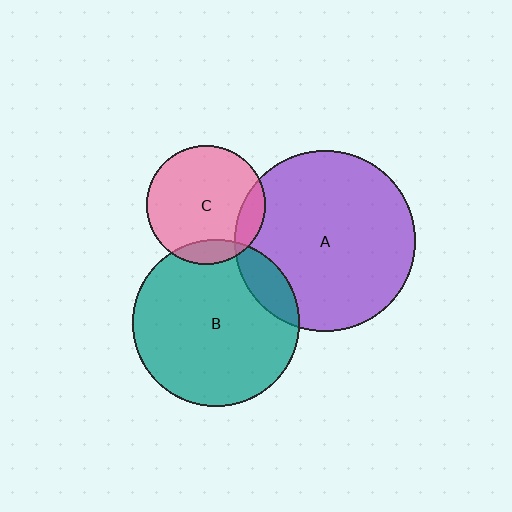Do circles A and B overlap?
Yes.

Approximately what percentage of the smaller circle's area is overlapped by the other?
Approximately 15%.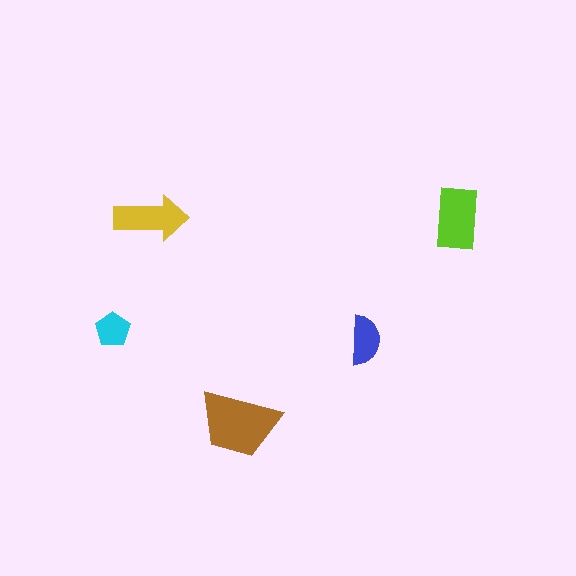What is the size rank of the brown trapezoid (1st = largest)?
1st.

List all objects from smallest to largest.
The cyan pentagon, the blue semicircle, the yellow arrow, the lime rectangle, the brown trapezoid.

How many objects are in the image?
There are 5 objects in the image.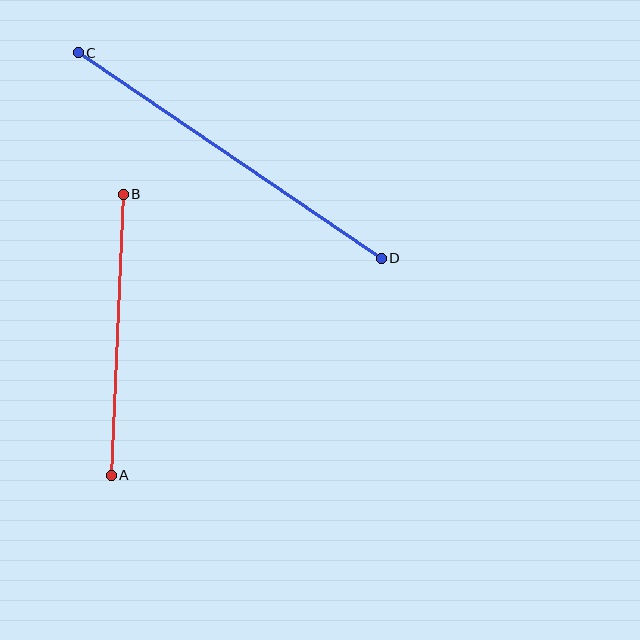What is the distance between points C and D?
The distance is approximately 366 pixels.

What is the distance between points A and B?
The distance is approximately 281 pixels.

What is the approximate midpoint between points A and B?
The midpoint is at approximately (117, 335) pixels.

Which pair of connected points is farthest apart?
Points C and D are farthest apart.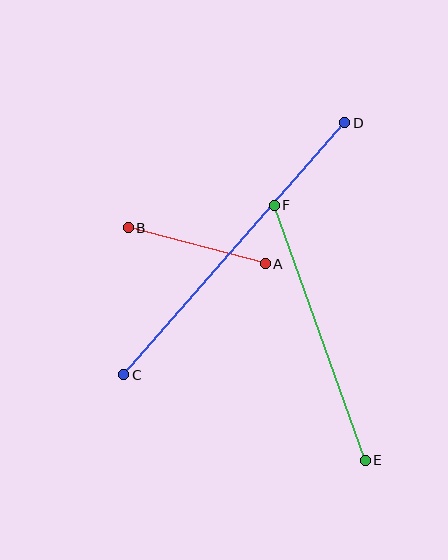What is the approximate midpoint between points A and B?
The midpoint is at approximately (197, 246) pixels.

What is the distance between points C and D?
The distance is approximately 335 pixels.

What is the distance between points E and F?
The distance is approximately 271 pixels.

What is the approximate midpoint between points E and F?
The midpoint is at approximately (320, 333) pixels.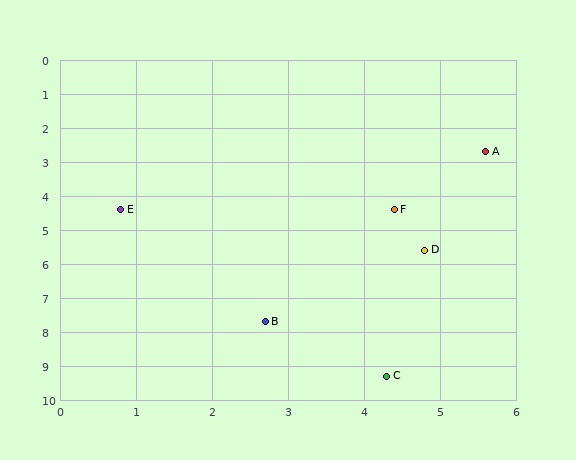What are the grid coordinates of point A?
Point A is at approximately (5.6, 2.7).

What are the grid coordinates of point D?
Point D is at approximately (4.8, 5.6).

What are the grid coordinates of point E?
Point E is at approximately (0.8, 4.4).